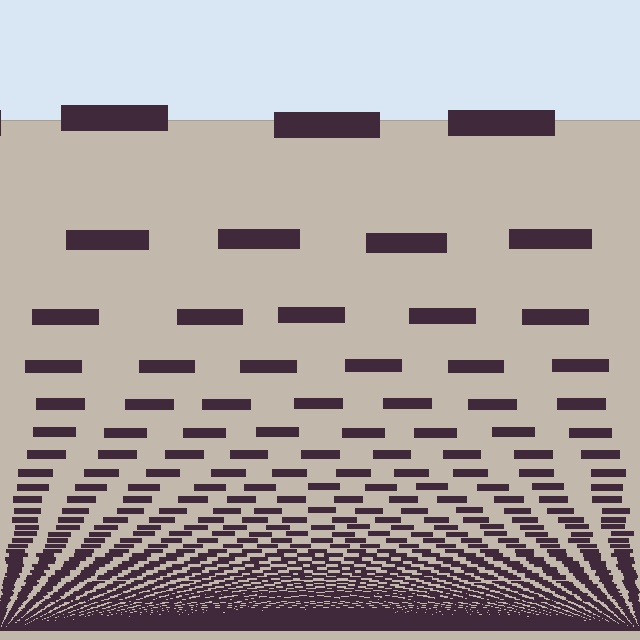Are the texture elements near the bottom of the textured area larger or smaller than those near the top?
Smaller. The gradient is inverted — elements near the bottom are smaller and denser.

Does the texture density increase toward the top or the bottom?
Density increases toward the bottom.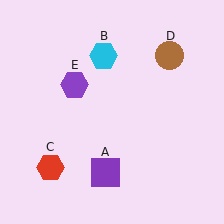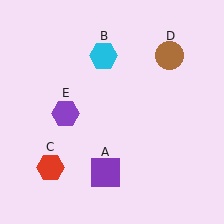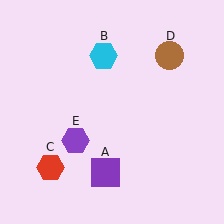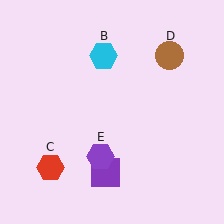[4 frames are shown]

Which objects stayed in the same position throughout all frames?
Purple square (object A) and cyan hexagon (object B) and red hexagon (object C) and brown circle (object D) remained stationary.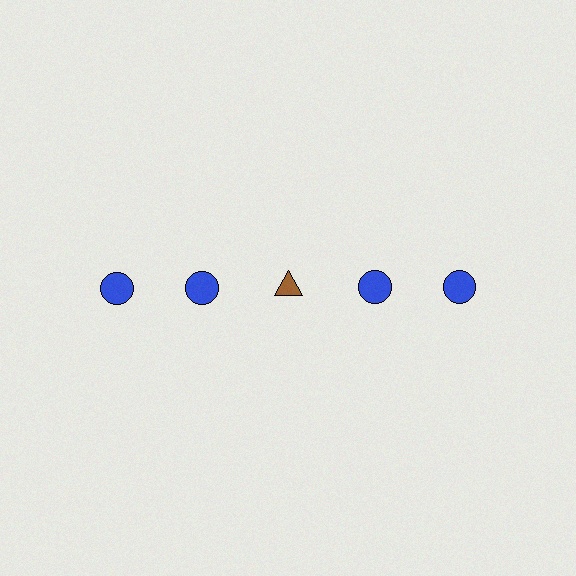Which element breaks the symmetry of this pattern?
The brown triangle in the top row, center column breaks the symmetry. All other shapes are blue circles.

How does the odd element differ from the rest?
It differs in both color (brown instead of blue) and shape (triangle instead of circle).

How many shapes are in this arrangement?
There are 5 shapes arranged in a grid pattern.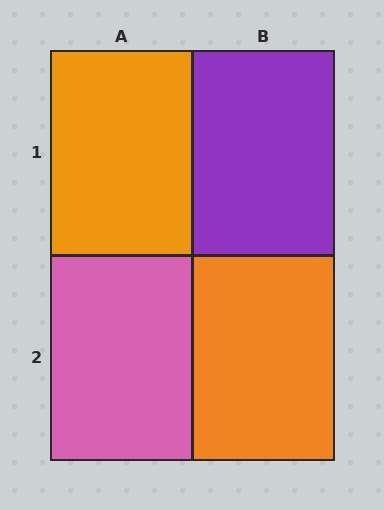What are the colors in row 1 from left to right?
Orange, purple.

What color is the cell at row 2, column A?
Pink.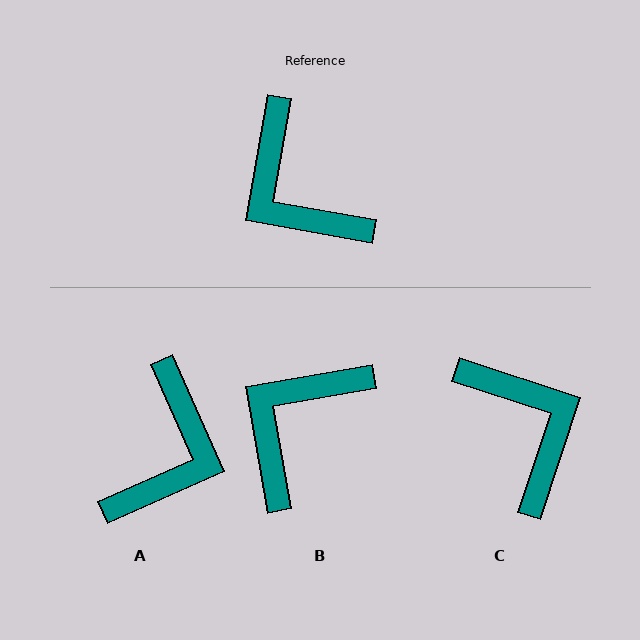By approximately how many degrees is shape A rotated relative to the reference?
Approximately 124 degrees counter-clockwise.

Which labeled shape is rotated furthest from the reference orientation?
C, about 172 degrees away.